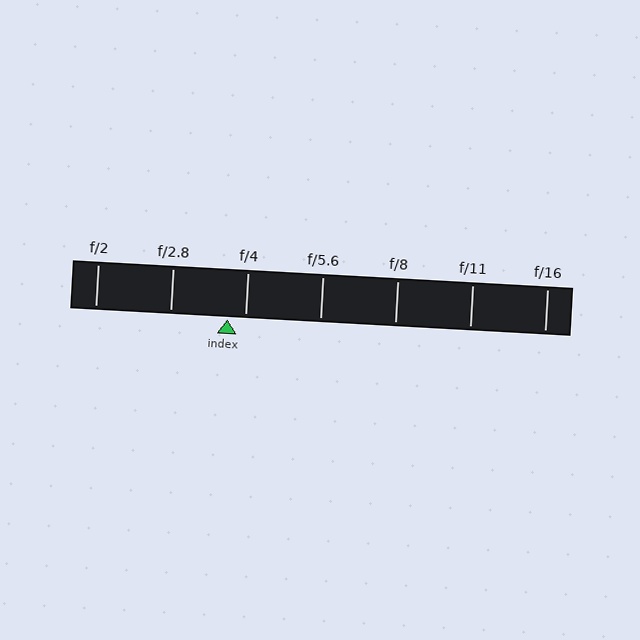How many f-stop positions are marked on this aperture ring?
There are 7 f-stop positions marked.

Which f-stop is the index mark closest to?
The index mark is closest to f/4.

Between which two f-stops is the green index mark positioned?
The index mark is between f/2.8 and f/4.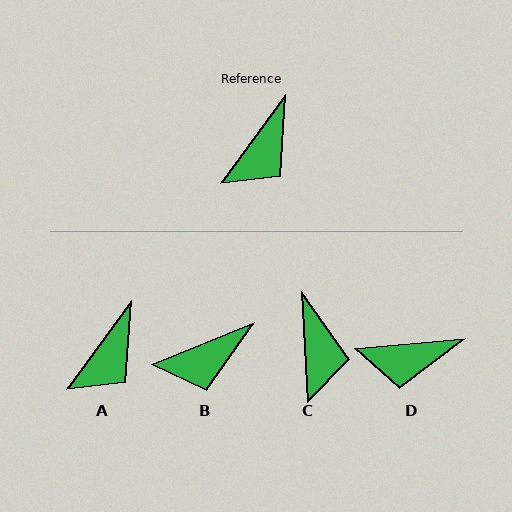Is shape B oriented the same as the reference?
No, it is off by about 32 degrees.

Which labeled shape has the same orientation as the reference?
A.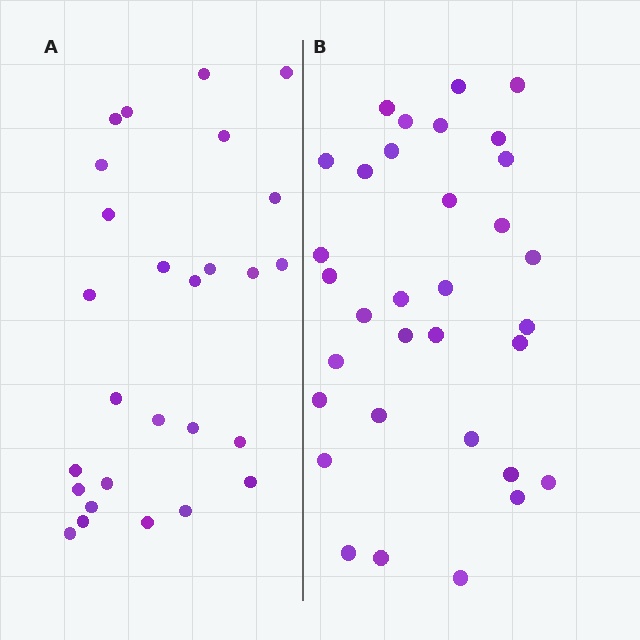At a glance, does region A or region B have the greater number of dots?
Region B (the right region) has more dots.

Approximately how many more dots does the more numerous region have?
Region B has about 6 more dots than region A.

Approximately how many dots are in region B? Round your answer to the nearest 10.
About 30 dots. (The exact count is 33, which rounds to 30.)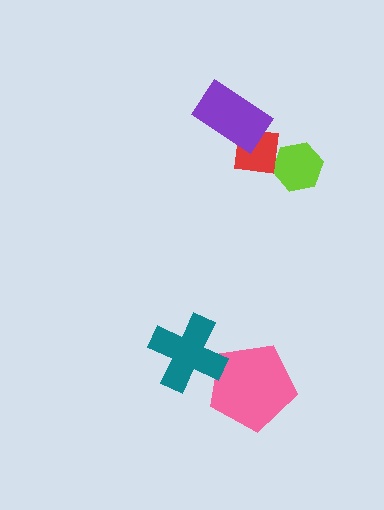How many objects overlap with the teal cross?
1 object overlaps with the teal cross.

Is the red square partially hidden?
Yes, it is partially covered by another shape.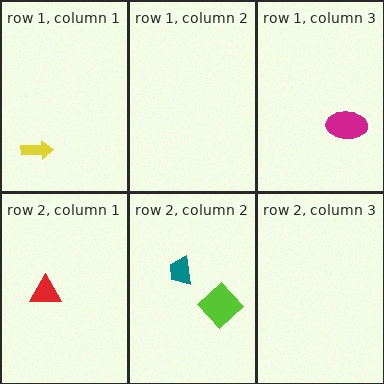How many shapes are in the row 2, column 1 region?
1.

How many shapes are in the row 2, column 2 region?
2.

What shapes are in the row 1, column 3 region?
The magenta ellipse.